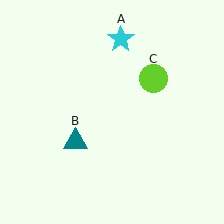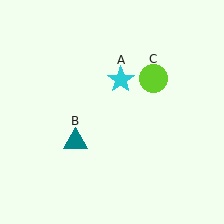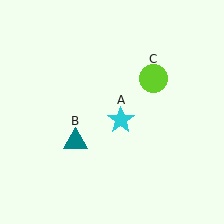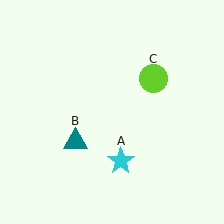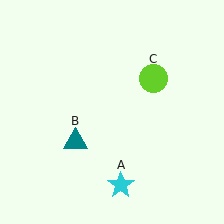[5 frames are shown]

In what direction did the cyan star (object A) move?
The cyan star (object A) moved down.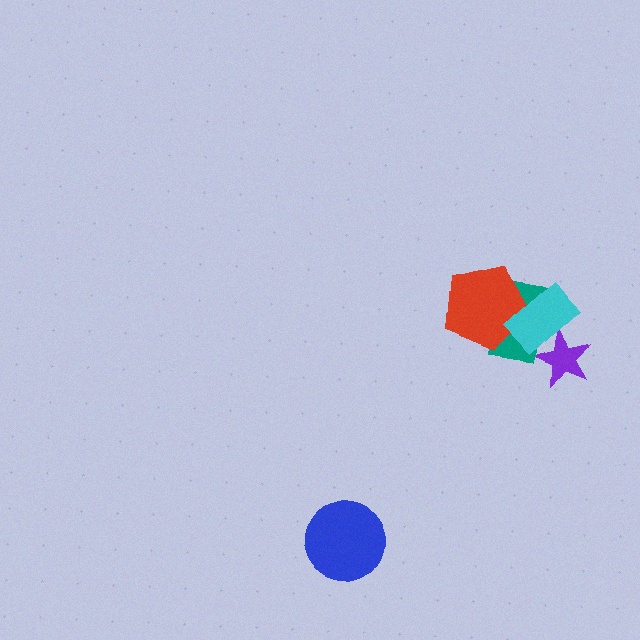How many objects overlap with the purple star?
2 objects overlap with the purple star.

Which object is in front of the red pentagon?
The cyan rectangle is in front of the red pentagon.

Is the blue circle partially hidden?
No, no other shape covers it.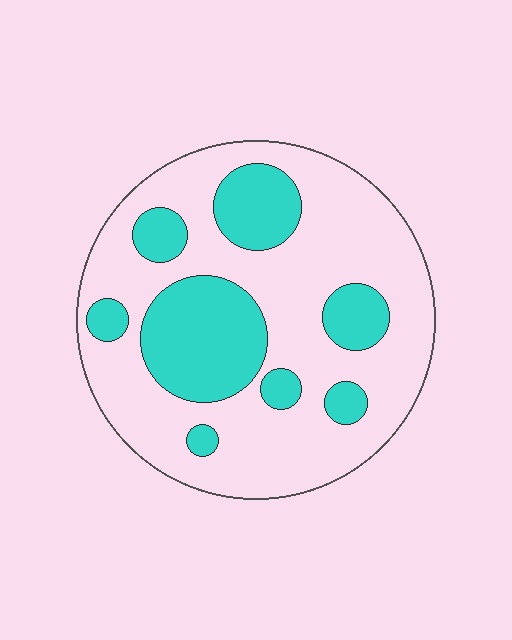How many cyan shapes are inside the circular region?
8.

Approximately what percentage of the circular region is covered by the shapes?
Approximately 30%.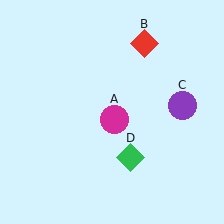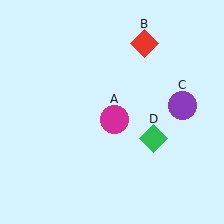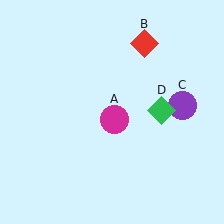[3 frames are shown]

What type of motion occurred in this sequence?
The green diamond (object D) rotated counterclockwise around the center of the scene.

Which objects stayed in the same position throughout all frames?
Magenta circle (object A) and red diamond (object B) and purple circle (object C) remained stationary.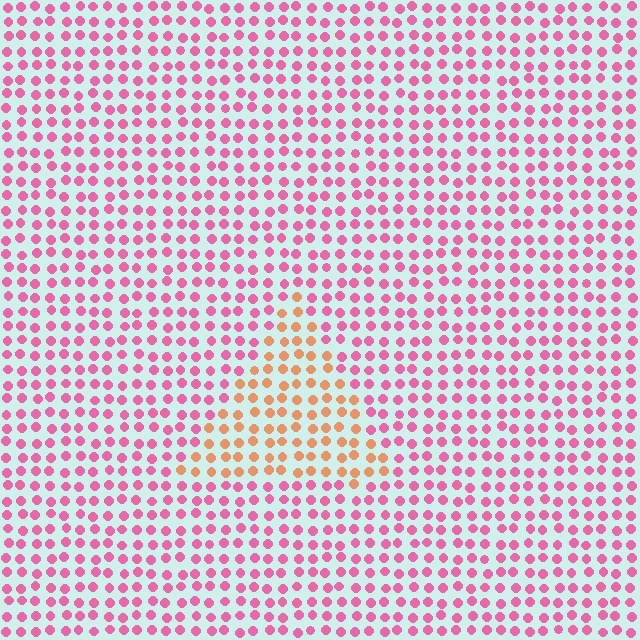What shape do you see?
I see a triangle.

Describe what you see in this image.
The image is filled with small pink elements in a uniform arrangement. A triangle-shaped region is visible where the elements are tinted to a slightly different hue, forming a subtle color boundary.